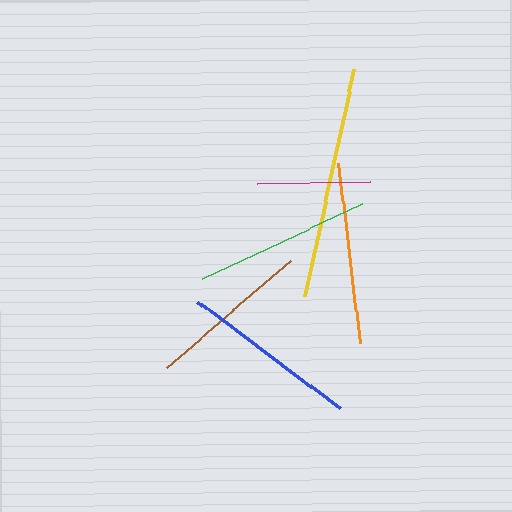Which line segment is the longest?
The yellow line is the longest at approximately 232 pixels.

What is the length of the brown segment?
The brown segment is approximately 164 pixels long.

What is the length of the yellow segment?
The yellow segment is approximately 232 pixels long.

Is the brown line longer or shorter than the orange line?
The orange line is longer than the brown line.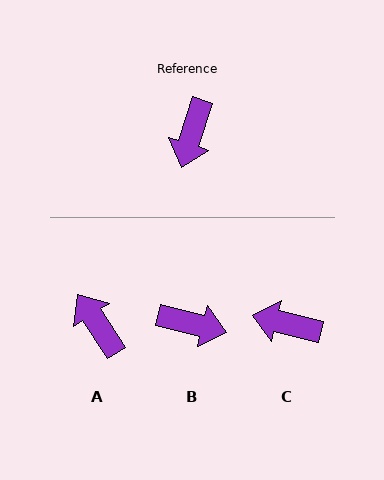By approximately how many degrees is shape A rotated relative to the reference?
Approximately 129 degrees clockwise.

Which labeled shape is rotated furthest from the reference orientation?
A, about 129 degrees away.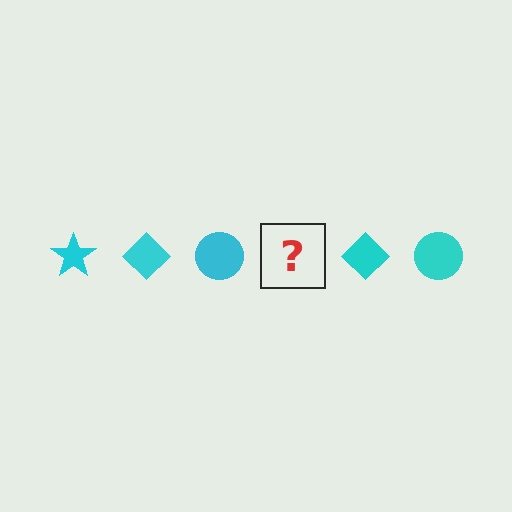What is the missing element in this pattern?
The missing element is a cyan star.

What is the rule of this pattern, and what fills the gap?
The rule is that the pattern cycles through star, diamond, circle shapes in cyan. The gap should be filled with a cyan star.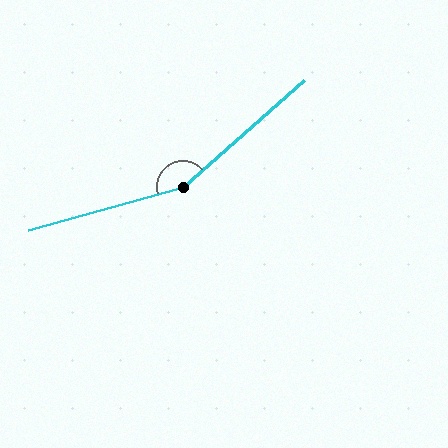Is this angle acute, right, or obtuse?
It is obtuse.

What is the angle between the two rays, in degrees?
Approximately 154 degrees.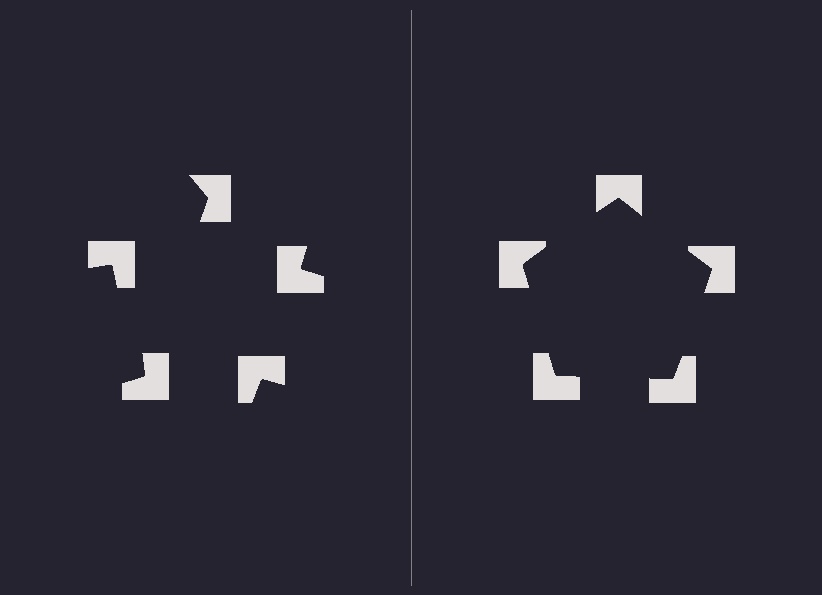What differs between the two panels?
The notched squares are positioned identically on both sides; only the wedge orientations differ. On the right they align to a pentagon; on the left they are misaligned.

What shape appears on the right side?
An illusory pentagon.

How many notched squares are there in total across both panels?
10 — 5 on each side.